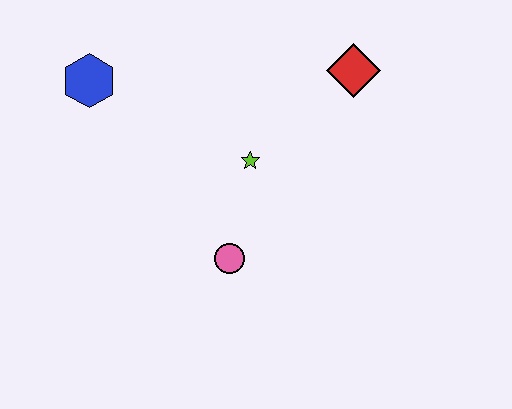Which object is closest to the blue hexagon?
The lime star is closest to the blue hexagon.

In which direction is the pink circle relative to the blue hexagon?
The pink circle is below the blue hexagon.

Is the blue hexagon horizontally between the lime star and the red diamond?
No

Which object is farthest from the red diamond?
The blue hexagon is farthest from the red diamond.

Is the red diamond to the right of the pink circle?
Yes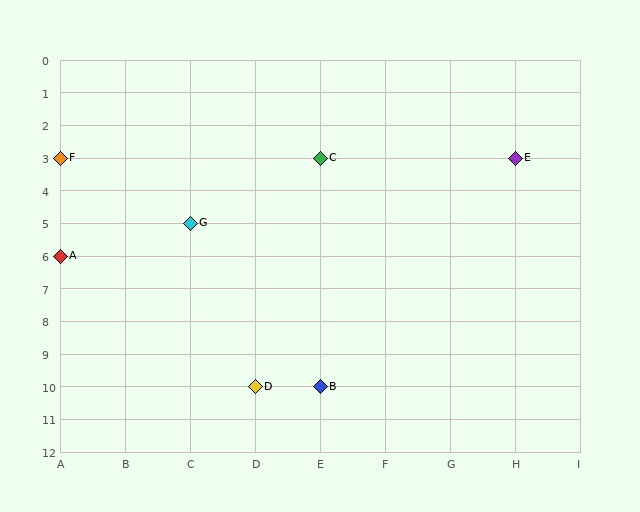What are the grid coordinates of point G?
Point G is at grid coordinates (C, 5).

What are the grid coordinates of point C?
Point C is at grid coordinates (E, 3).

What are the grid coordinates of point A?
Point A is at grid coordinates (A, 6).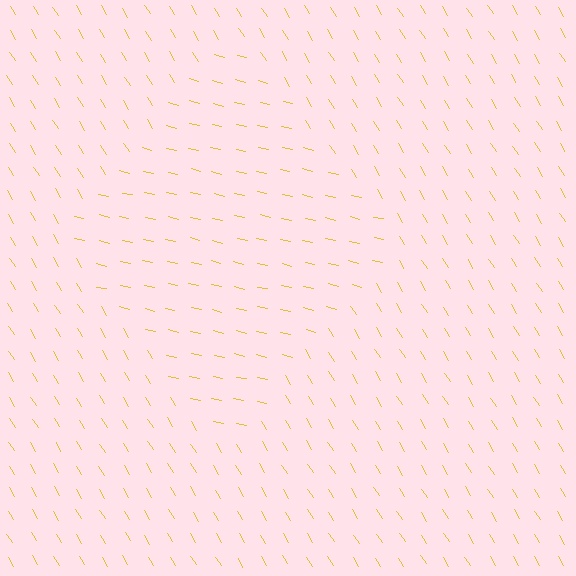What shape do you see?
I see a diamond.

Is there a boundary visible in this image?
Yes, there is a texture boundary formed by a change in line orientation.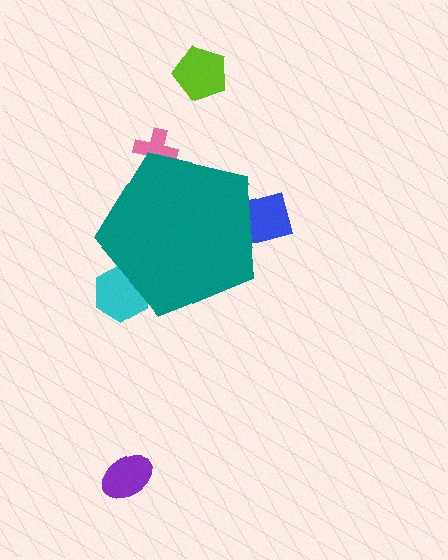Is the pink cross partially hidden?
Yes, the pink cross is partially hidden behind the teal pentagon.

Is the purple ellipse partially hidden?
No, the purple ellipse is fully visible.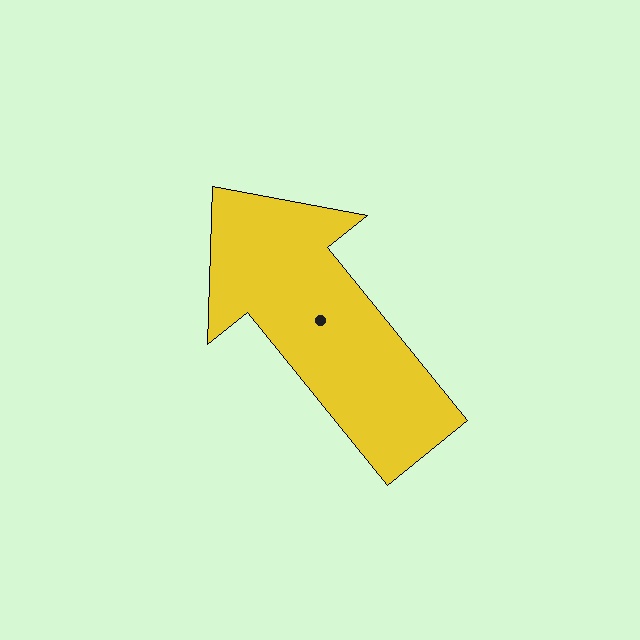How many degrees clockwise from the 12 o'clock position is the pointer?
Approximately 321 degrees.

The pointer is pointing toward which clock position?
Roughly 11 o'clock.